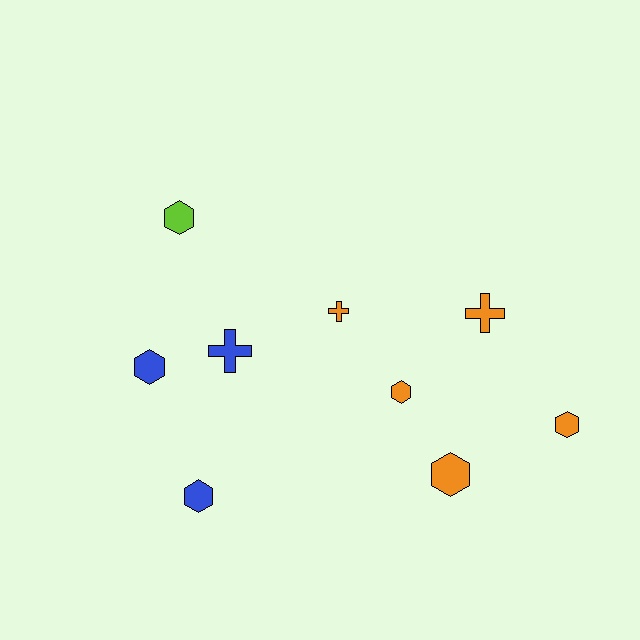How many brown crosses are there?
There are no brown crosses.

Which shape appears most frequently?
Hexagon, with 6 objects.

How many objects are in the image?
There are 9 objects.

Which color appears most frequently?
Orange, with 5 objects.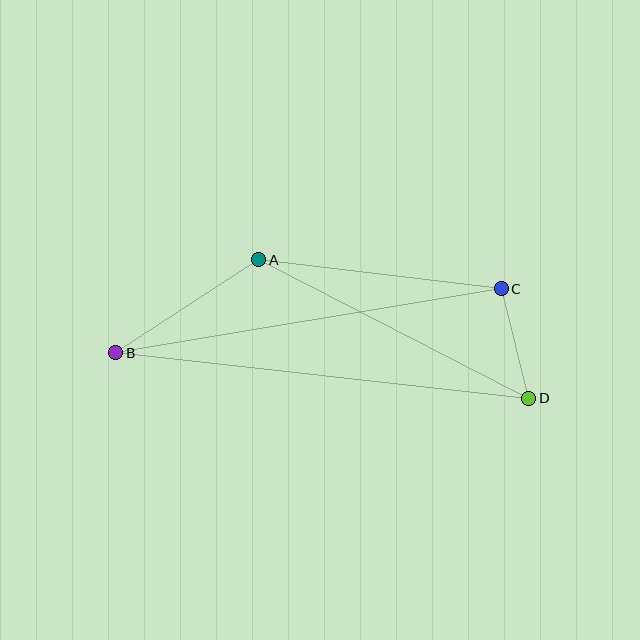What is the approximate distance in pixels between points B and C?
The distance between B and C is approximately 391 pixels.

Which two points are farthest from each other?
Points B and D are farthest from each other.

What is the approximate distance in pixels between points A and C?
The distance between A and C is approximately 244 pixels.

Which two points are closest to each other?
Points C and D are closest to each other.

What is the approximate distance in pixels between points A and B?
The distance between A and B is approximately 171 pixels.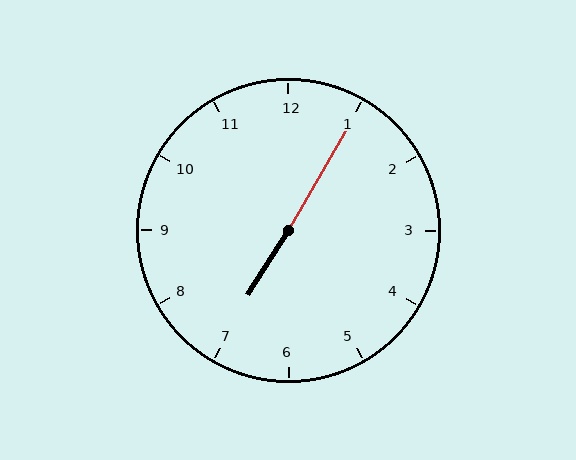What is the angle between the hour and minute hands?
Approximately 178 degrees.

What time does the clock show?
7:05.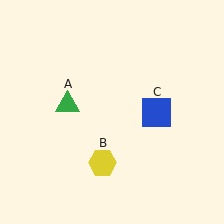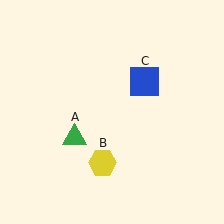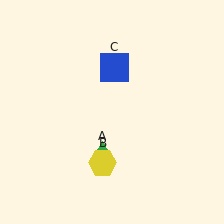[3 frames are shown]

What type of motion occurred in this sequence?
The green triangle (object A), blue square (object C) rotated counterclockwise around the center of the scene.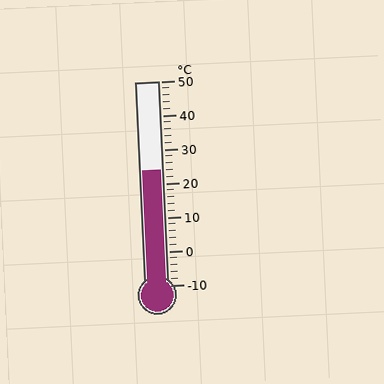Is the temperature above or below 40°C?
The temperature is below 40°C.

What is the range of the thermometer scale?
The thermometer scale ranges from -10°C to 50°C.